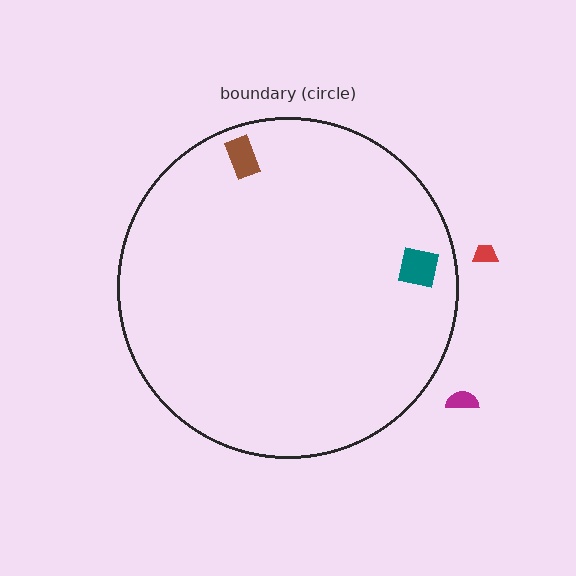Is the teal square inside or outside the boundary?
Inside.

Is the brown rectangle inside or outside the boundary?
Inside.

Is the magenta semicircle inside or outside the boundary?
Outside.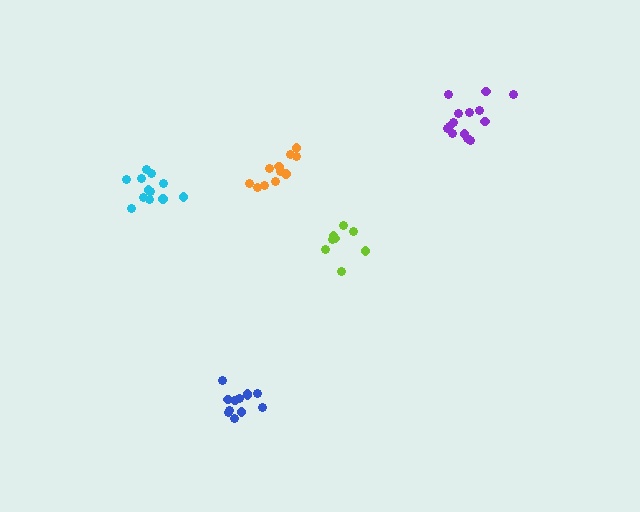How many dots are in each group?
Group 1: 12 dots, Group 2: 11 dots, Group 3: 8 dots, Group 4: 14 dots, Group 5: 12 dots (57 total).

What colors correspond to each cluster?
The clusters are colored: cyan, orange, lime, purple, blue.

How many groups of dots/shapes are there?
There are 5 groups.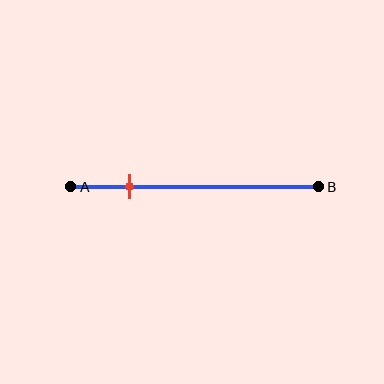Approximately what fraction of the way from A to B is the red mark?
The red mark is approximately 25% of the way from A to B.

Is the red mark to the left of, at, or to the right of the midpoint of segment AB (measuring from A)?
The red mark is to the left of the midpoint of segment AB.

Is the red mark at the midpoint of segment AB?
No, the mark is at about 25% from A, not at the 50% midpoint.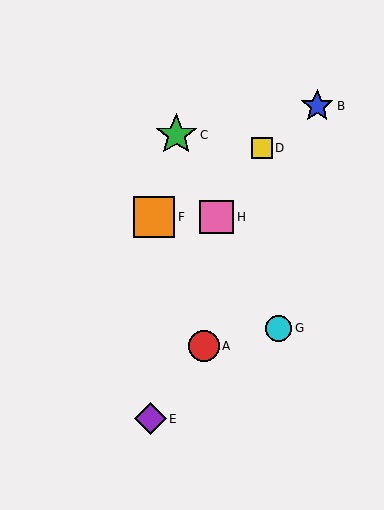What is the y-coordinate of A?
Object A is at y≈346.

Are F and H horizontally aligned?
Yes, both are at y≈217.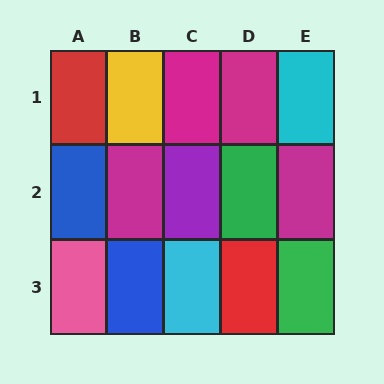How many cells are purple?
1 cell is purple.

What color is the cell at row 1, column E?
Cyan.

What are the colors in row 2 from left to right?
Blue, magenta, purple, green, magenta.